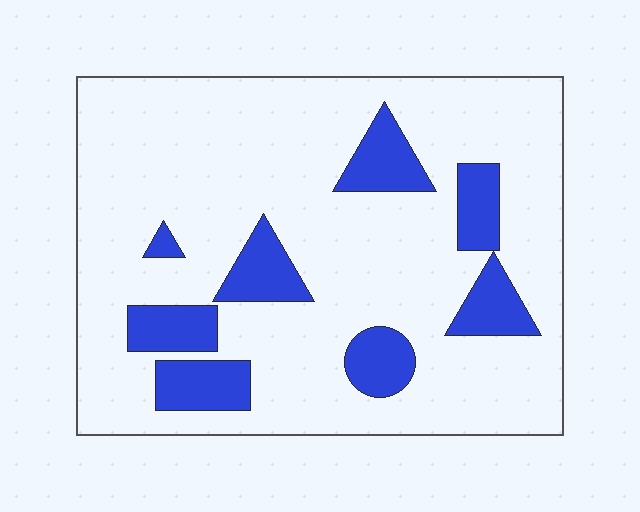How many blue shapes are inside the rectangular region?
8.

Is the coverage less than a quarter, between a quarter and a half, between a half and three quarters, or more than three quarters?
Less than a quarter.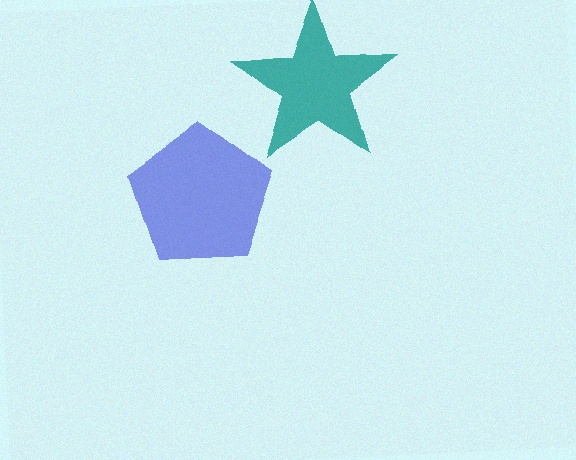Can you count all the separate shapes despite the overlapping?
Yes, there are 2 separate shapes.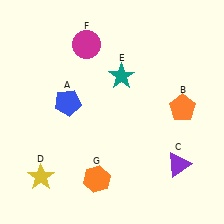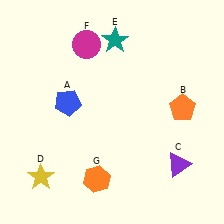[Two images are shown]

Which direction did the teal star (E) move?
The teal star (E) moved up.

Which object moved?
The teal star (E) moved up.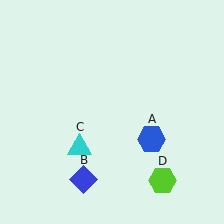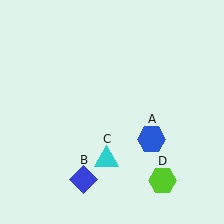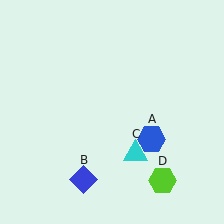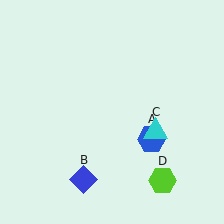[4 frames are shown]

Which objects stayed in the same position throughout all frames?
Blue hexagon (object A) and blue diamond (object B) and lime hexagon (object D) remained stationary.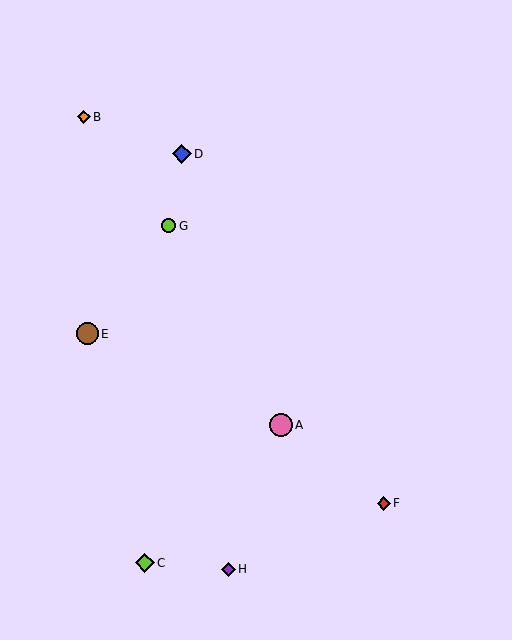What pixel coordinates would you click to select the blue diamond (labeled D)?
Click at (182, 154) to select the blue diamond D.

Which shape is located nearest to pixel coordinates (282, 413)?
The pink circle (labeled A) at (281, 425) is nearest to that location.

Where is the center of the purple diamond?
The center of the purple diamond is at (228, 569).